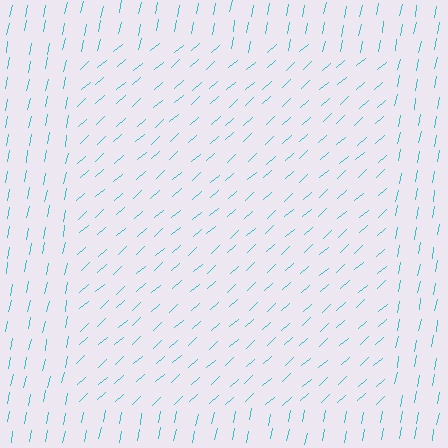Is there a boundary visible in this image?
Yes, there is a texture boundary formed by a change in line orientation.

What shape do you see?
I see a rectangle.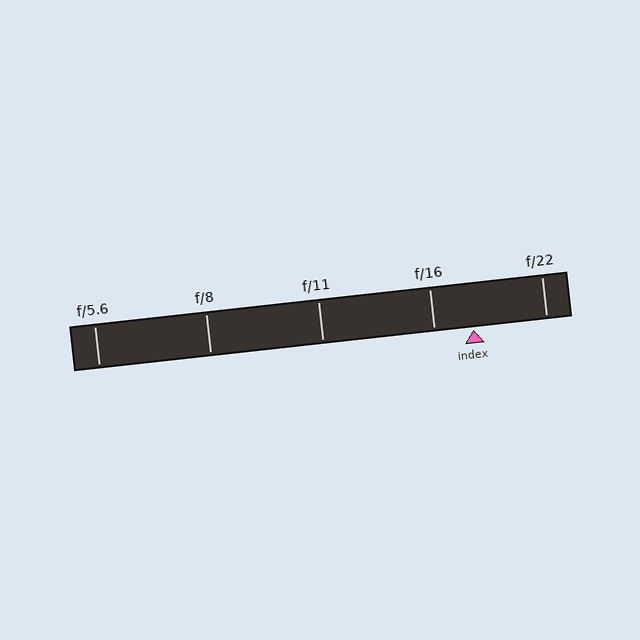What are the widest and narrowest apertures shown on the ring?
The widest aperture shown is f/5.6 and the narrowest is f/22.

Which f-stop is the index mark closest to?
The index mark is closest to f/16.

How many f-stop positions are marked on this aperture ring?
There are 5 f-stop positions marked.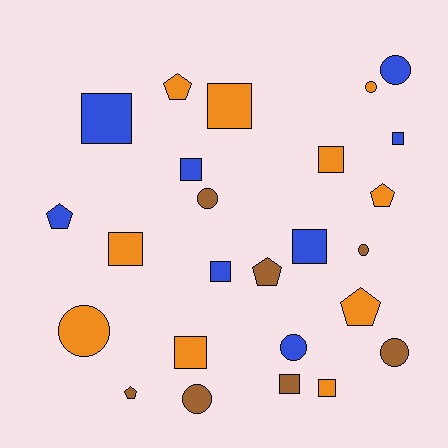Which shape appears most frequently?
Square, with 11 objects.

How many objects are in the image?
There are 25 objects.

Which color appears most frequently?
Orange, with 10 objects.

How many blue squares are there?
There are 5 blue squares.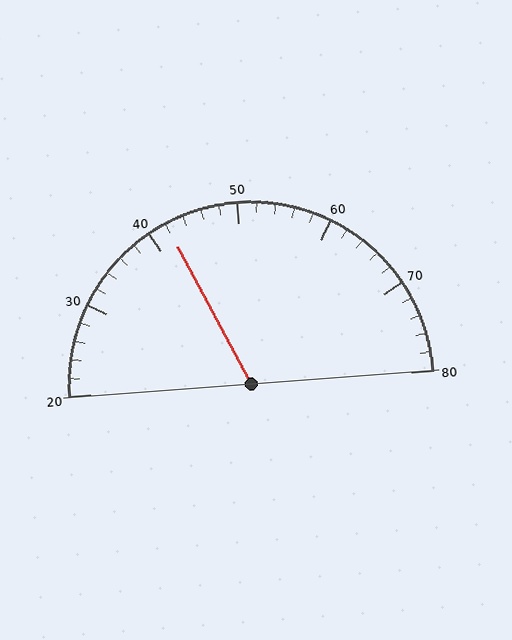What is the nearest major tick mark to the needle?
The nearest major tick mark is 40.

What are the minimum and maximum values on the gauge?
The gauge ranges from 20 to 80.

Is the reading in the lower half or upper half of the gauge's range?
The reading is in the lower half of the range (20 to 80).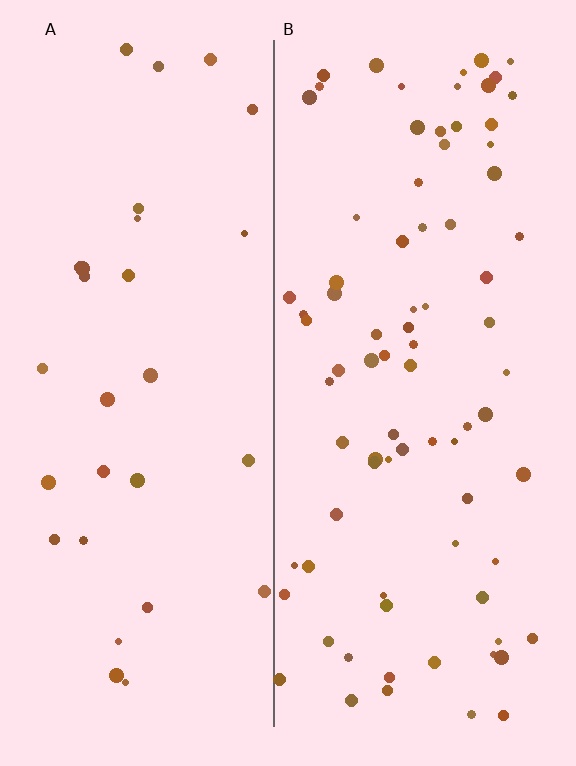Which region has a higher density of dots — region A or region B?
B (the right).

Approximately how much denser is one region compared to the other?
Approximately 2.8× — region B over region A.